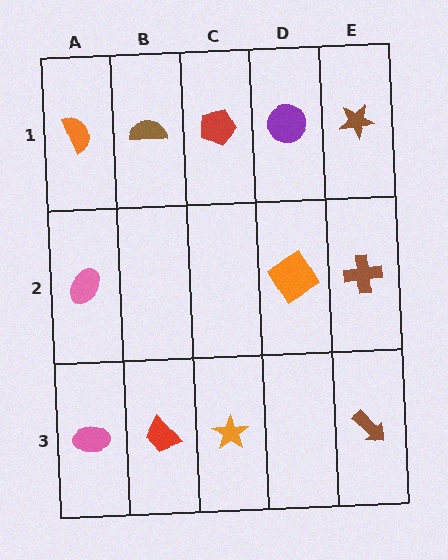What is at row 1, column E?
A brown star.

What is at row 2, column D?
An orange diamond.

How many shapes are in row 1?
5 shapes.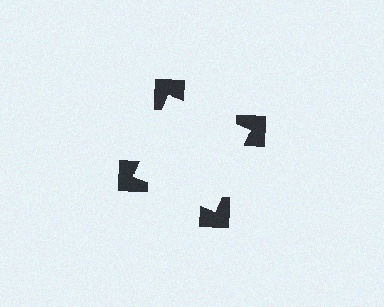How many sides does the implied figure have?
4 sides.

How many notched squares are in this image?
There are 4 — one at each vertex of the illusory square.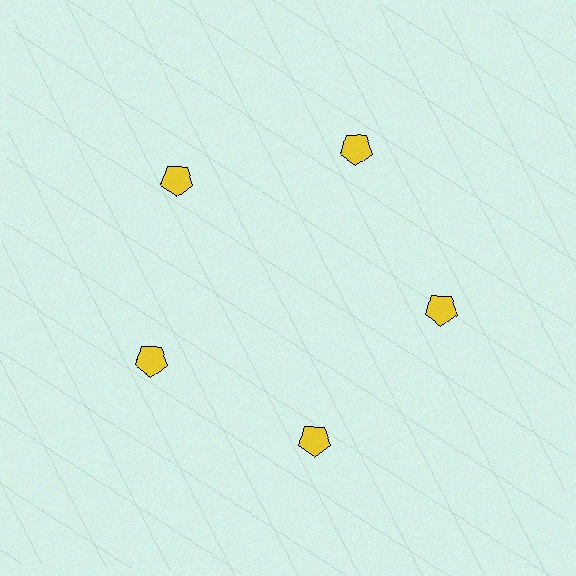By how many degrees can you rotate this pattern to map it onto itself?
The pattern maps onto itself every 72 degrees of rotation.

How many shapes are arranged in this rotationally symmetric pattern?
There are 5 shapes, arranged in 5 groups of 1.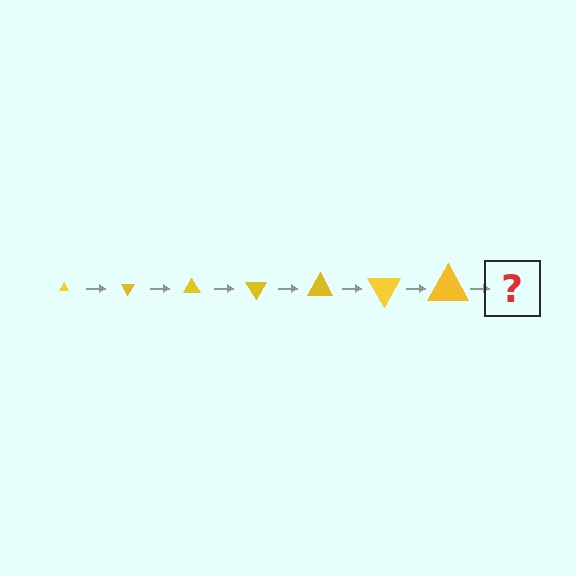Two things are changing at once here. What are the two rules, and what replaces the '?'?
The two rules are that the triangle grows larger each step and it rotates 60 degrees each step. The '?' should be a triangle, larger than the previous one and rotated 420 degrees from the start.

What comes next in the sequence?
The next element should be a triangle, larger than the previous one and rotated 420 degrees from the start.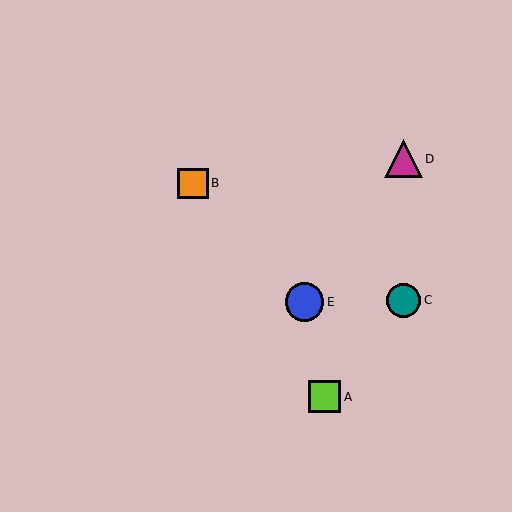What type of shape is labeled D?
Shape D is a magenta triangle.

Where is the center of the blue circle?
The center of the blue circle is at (305, 302).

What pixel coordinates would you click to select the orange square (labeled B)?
Click at (193, 183) to select the orange square B.